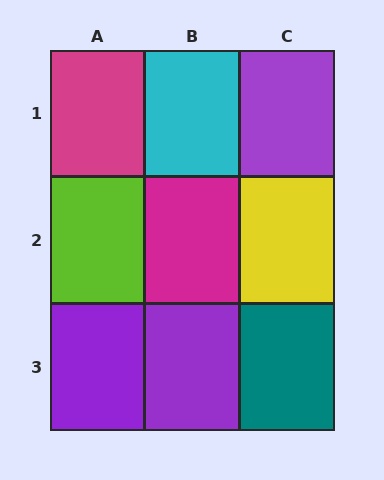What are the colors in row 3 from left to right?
Purple, purple, teal.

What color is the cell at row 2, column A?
Lime.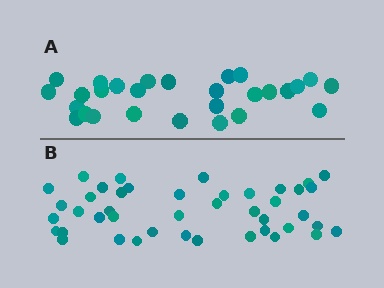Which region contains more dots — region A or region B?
Region B (the bottom region) has more dots.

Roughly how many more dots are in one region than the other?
Region B has approximately 15 more dots than region A.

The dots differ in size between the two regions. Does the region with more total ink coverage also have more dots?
No. Region A has more total ink coverage because its dots are larger, but region B actually contains more individual dots. Total area can be misleading — the number of items is what matters here.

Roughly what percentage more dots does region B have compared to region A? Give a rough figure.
About 55% more.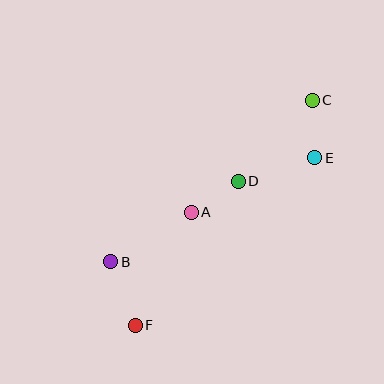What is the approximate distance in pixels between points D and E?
The distance between D and E is approximately 80 pixels.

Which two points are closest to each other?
Points A and D are closest to each other.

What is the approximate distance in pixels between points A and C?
The distance between A and C is approximately 165 pixels.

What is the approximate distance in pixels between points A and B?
The distance between A and B is approximately 94 pixels.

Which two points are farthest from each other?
Points C and F are farthest from each other.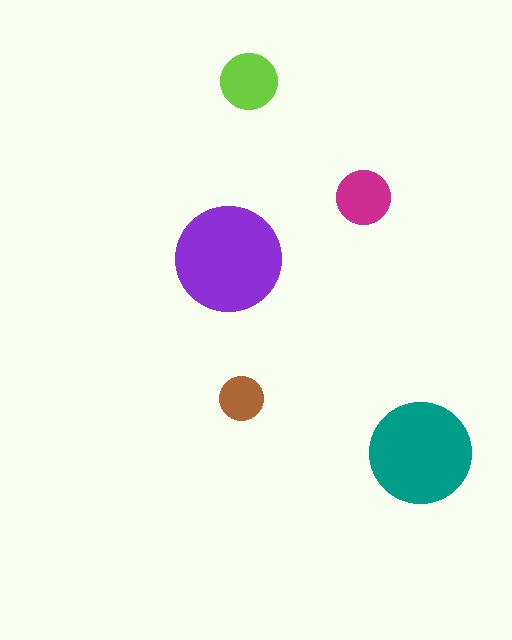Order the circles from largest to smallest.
the purple one, the teal one, the lime one, the magenta one, the brown one.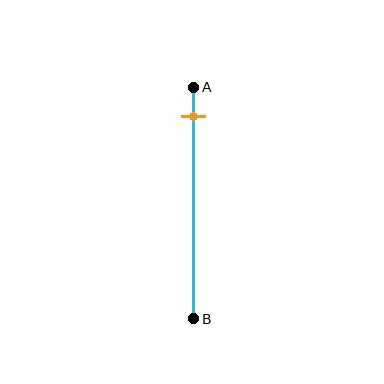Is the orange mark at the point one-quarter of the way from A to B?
No, the mark is at about 15% from A, not at the 25% one-quarter point.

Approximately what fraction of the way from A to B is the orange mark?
The orange mark is approximately 15% of the way from A to B.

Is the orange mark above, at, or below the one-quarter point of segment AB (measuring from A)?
The orange mark is above the one-quarter point of segment AB.